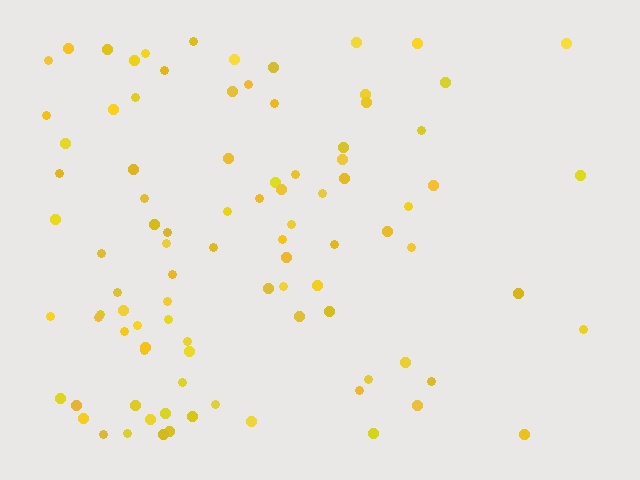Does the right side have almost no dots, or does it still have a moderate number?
Still a moderate number, just noticeably fewer than the left.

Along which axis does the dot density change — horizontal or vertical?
Horizontal.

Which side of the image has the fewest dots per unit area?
The right.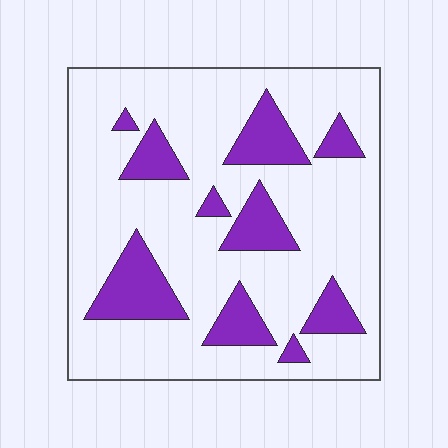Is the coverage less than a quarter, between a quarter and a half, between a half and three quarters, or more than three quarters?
Less than a quarter.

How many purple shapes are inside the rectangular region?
10.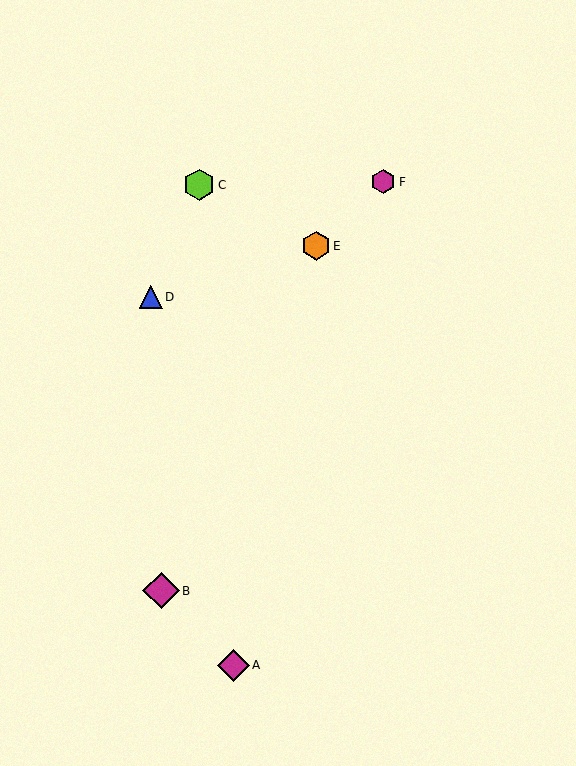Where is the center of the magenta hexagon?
The center of the magenta hexagon is at (383, 182).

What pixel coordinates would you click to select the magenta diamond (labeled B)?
Click at (161, 591) to select the magenta diamond B.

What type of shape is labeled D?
Shape D is a blue triangle.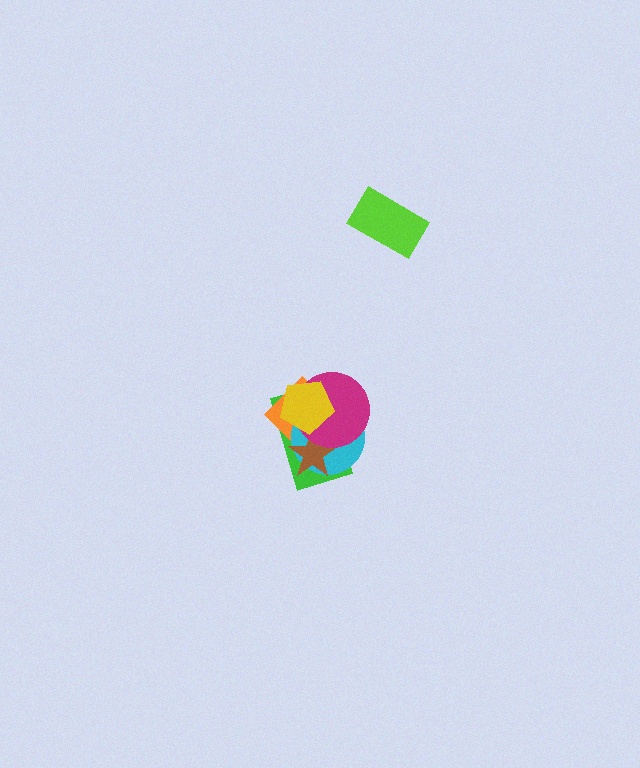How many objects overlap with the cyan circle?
5 objects overlap with the cyan circle.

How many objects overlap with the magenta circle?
5 objects overlap with the magenta circle.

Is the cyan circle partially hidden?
Yes, it is partially covered by another shape.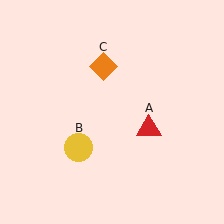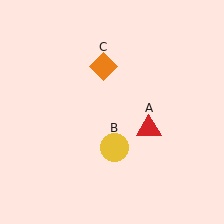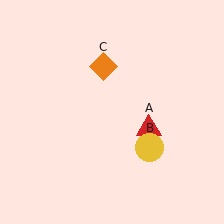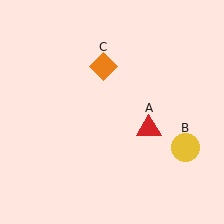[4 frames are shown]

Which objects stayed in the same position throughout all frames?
Red triangle (object A) and orange diamond (object C) remained stationary.